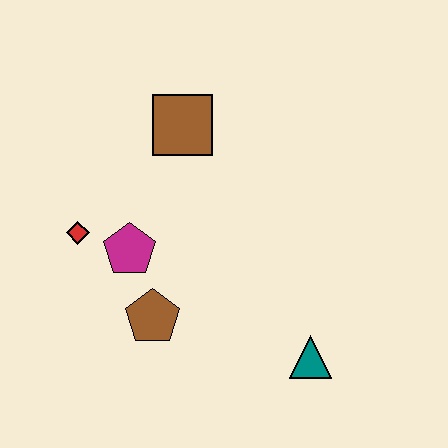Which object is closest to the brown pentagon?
The magenta pentagon is closest to the brown pentagon.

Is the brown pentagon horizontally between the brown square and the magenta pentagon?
Yes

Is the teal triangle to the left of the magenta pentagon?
No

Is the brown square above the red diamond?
Yes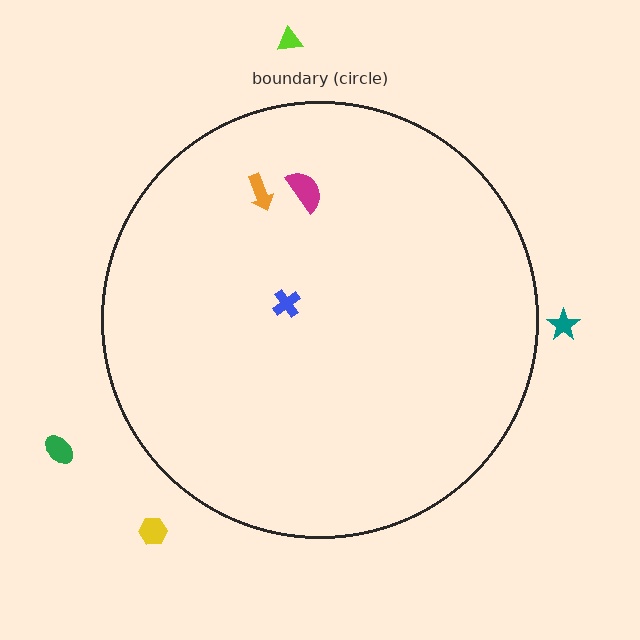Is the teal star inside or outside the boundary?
Outside.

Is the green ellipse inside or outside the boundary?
Outside.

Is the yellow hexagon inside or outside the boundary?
Outside.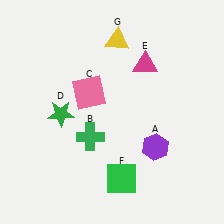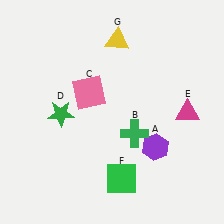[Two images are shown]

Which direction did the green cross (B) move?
The green cross (B) moved right.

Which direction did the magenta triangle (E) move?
The magenta triangle (E) moved down.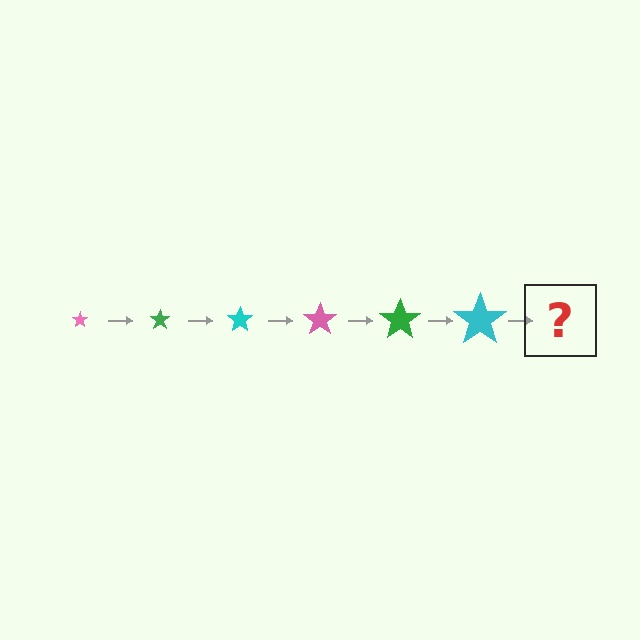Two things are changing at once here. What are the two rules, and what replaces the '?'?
The two rules are that the star grows larger each step and the color cycles through pink, green, and cyan. The '?' should be a pink star, larger than the previous one.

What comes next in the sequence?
The next element should be a pink star, larger than the previous one.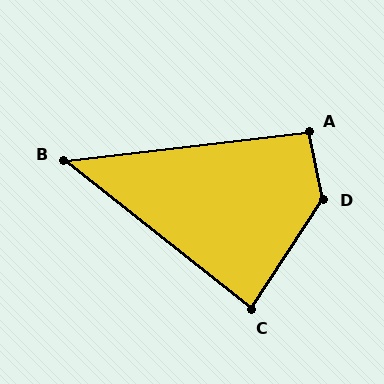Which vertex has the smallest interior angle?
B, at approximately 45 degrees.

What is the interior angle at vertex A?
Approximately 95 degrees (obtuse).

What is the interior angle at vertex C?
Approximately 85 degrees (acute).